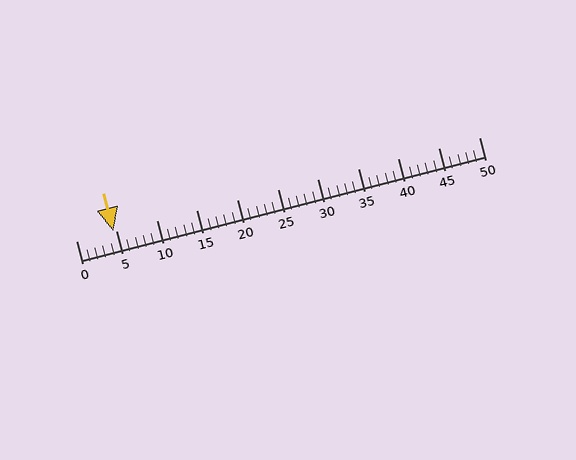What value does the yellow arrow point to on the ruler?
The yellow arrow points to approximately 5.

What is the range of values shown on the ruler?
The ruler shows values from 0 to 50.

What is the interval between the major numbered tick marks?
The major tick marks are spaced 5 units apart.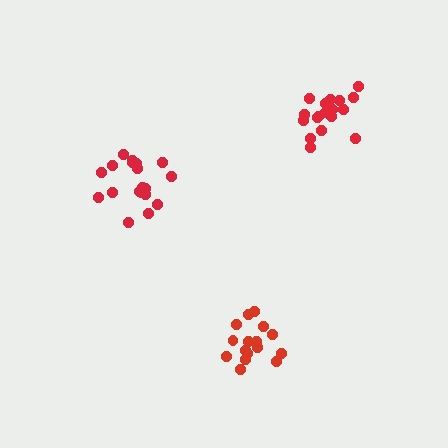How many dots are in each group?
Group 1: 16 dots, Group 2: 20 dots, Group 3: 18 dots (54 total).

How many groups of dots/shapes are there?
There are 3 groups.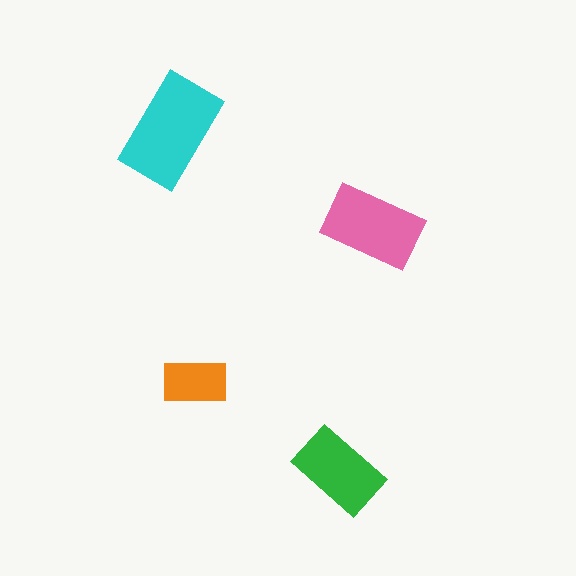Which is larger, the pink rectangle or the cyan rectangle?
The cyan one.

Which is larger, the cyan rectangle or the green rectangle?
The cyan one.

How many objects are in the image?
There are 4 objects in the image.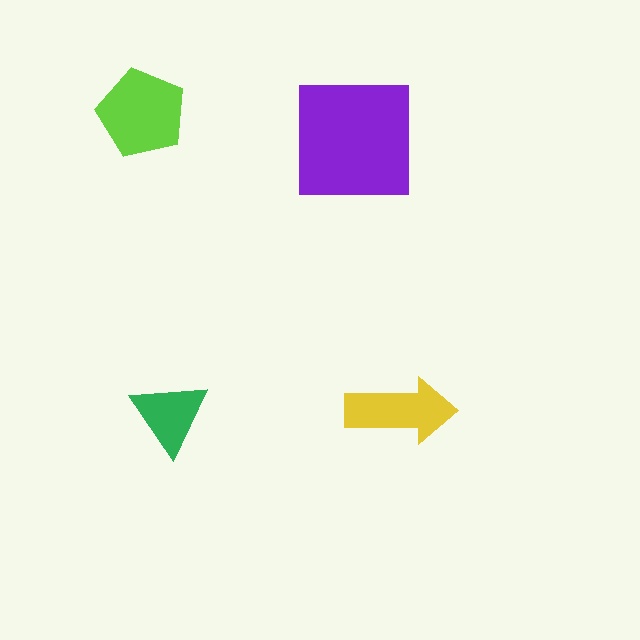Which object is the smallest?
The green triangle.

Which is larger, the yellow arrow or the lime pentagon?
The lime pentagon.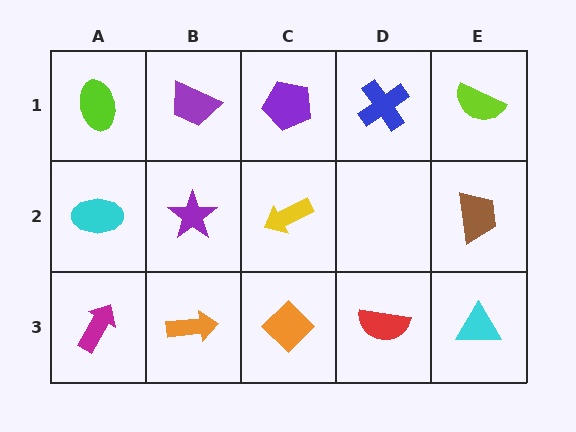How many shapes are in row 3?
5 shapes.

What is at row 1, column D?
A blue cross.